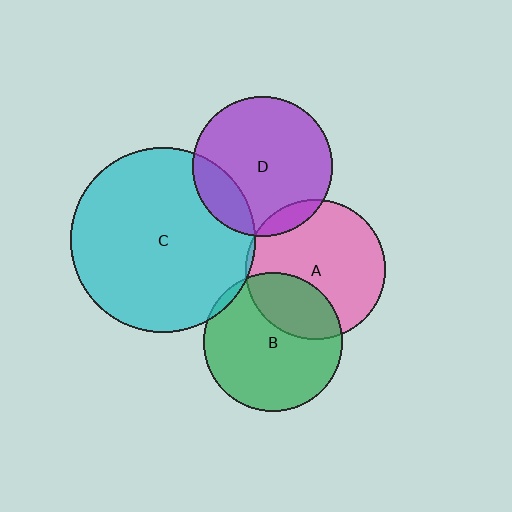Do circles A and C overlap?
Yes.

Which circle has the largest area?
Circle C (cyan).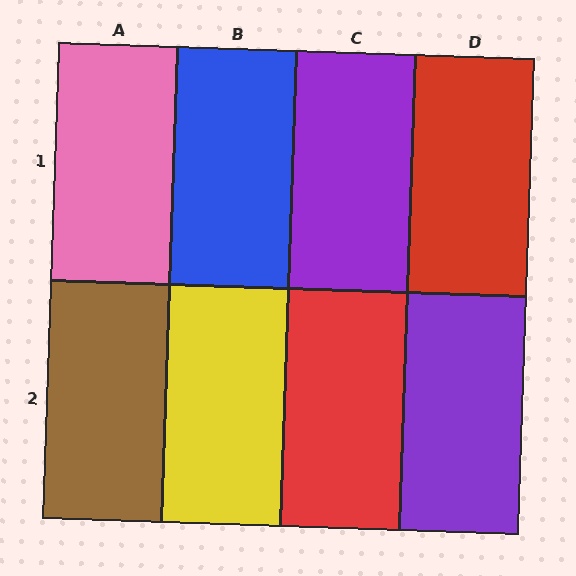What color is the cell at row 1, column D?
Red.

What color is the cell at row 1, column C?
Purple.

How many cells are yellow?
1 cell is yellow.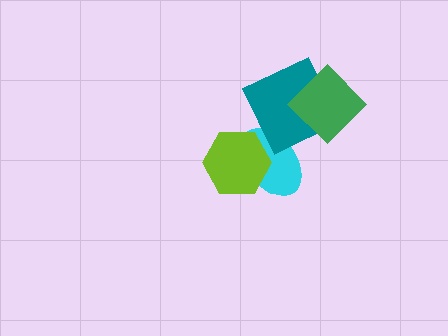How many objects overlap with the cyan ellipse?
2 objects overlap with the cyan ellipse.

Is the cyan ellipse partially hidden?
Yes, it is partially covered by another shape.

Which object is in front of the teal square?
The green diamond is in front of the teal square.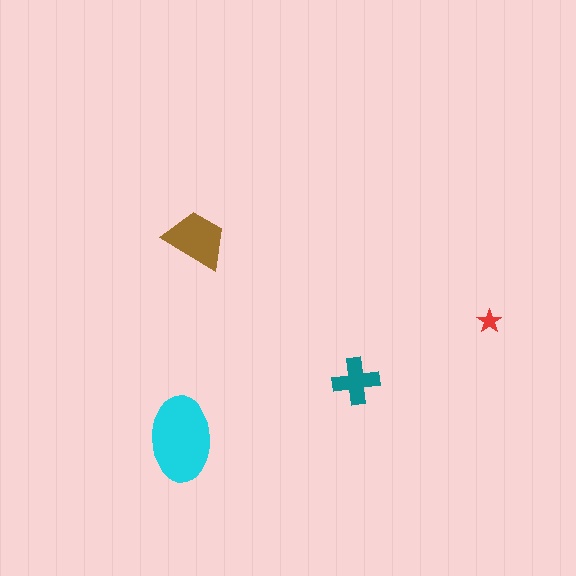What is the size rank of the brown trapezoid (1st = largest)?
2nd.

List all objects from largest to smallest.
The cyan ellipse, the brown trapezoid, the teal cross, the red star.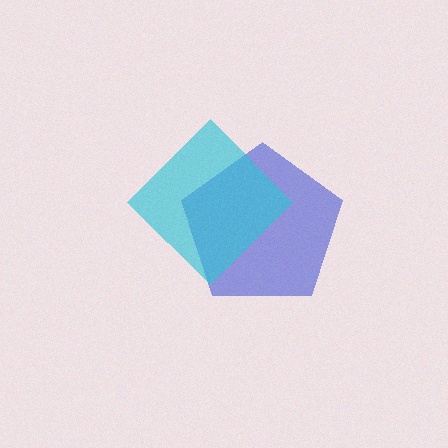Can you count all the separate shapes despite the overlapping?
Yes, there are 2 separate shapes.